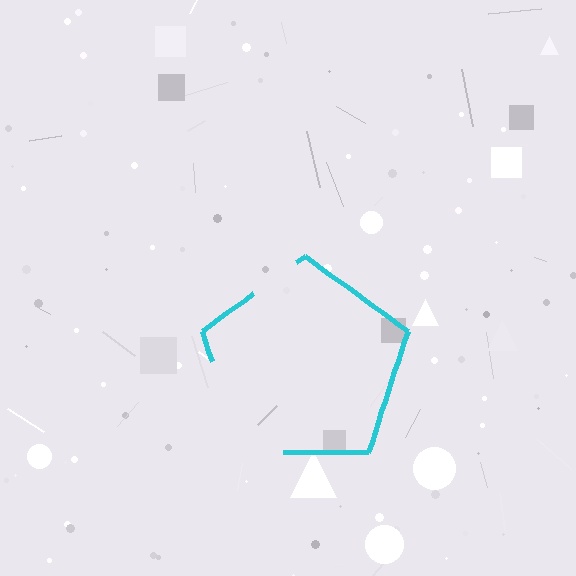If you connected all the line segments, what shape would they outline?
They would outline a pentagon.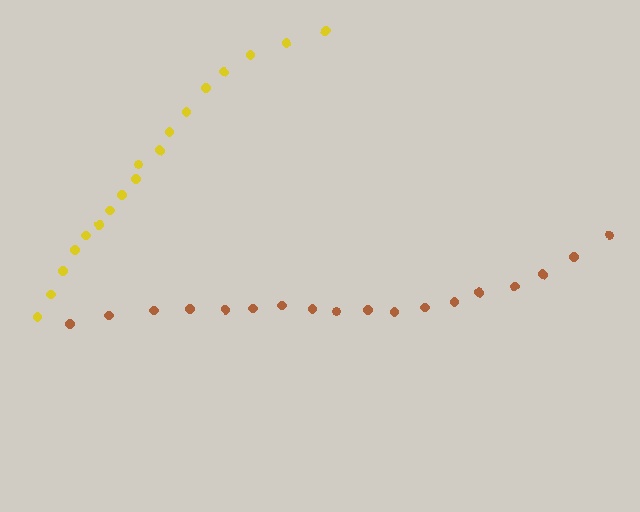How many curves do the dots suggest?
There are 2 distinct paths.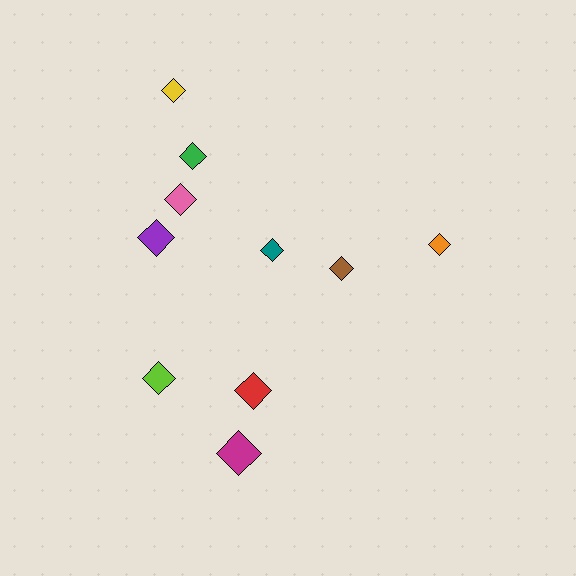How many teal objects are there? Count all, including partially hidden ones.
There is 1 teal object.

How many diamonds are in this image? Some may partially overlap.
There are 10 diamonds.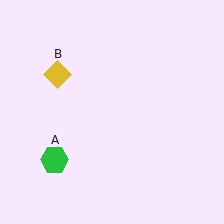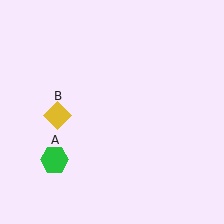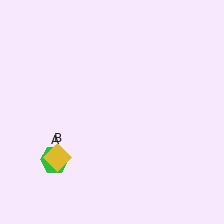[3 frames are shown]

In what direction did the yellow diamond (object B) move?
The yellow diamond (object B) moved down.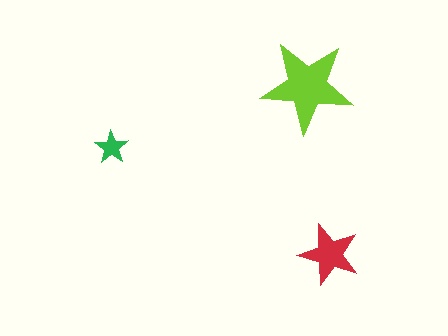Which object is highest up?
The lime star is topmost.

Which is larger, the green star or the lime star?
The lime one.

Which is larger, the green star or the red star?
The red one.